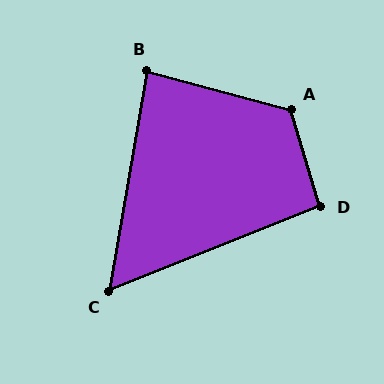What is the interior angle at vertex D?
Approximately 95 degrees (obtuse).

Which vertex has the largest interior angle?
A, at approximately 122 degrees.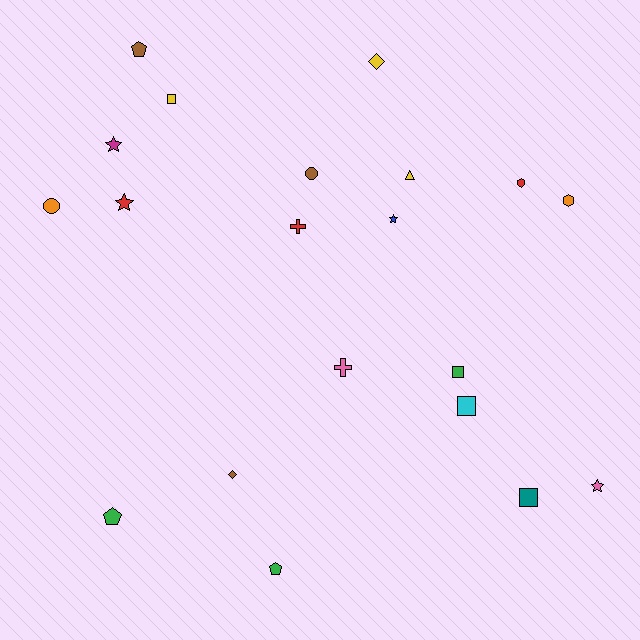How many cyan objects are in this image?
There is 1 cyan object.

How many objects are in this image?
There are 20 objects.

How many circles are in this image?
There are 2 circles.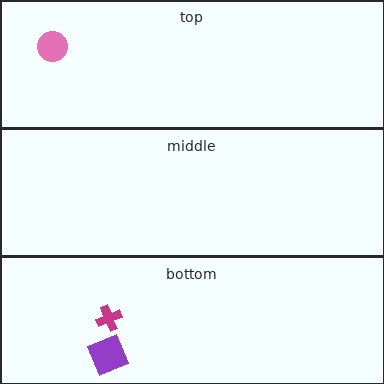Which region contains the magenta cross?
The bottom region.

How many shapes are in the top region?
1.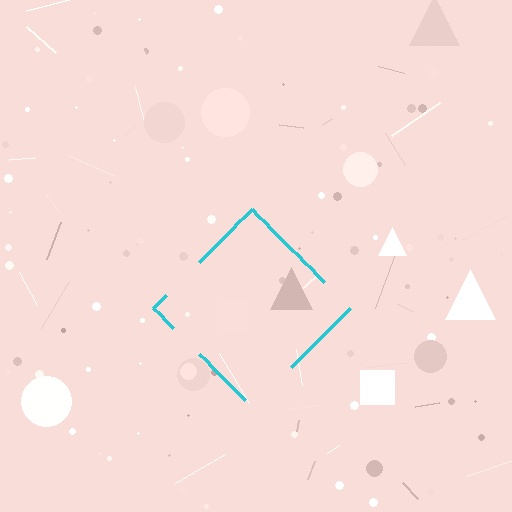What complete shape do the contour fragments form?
The contour fragments form a diamond.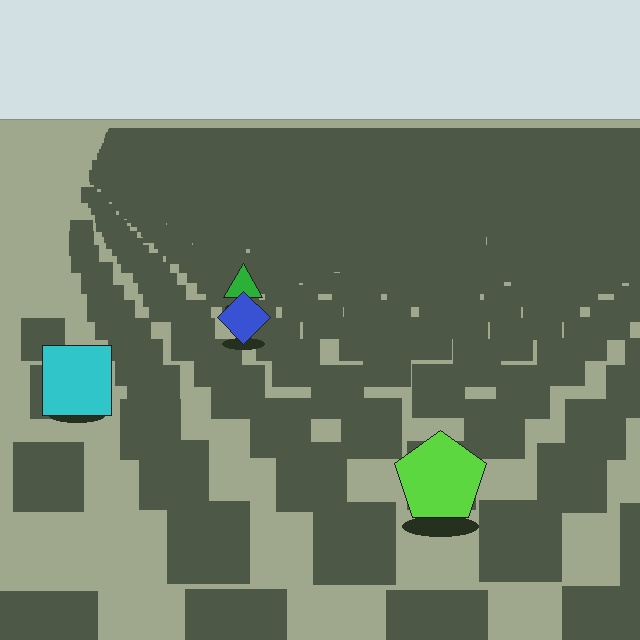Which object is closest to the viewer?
The lime pentagon is closest. The texture marks near it are larger and more spread out.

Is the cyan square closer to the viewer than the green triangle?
Yes. The cyan square is closer — you can tell from the texture gradient: the ground texture is coarser near it.